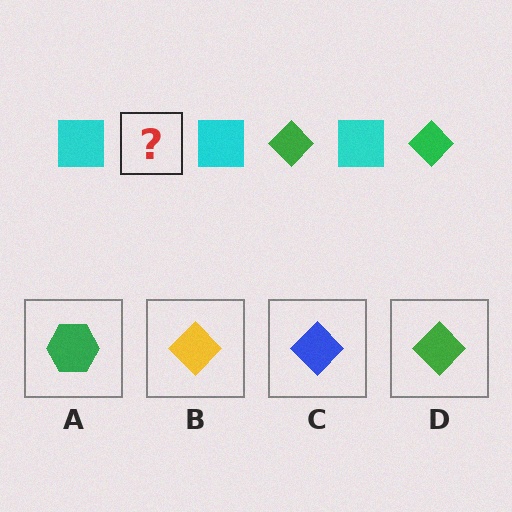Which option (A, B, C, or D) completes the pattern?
D.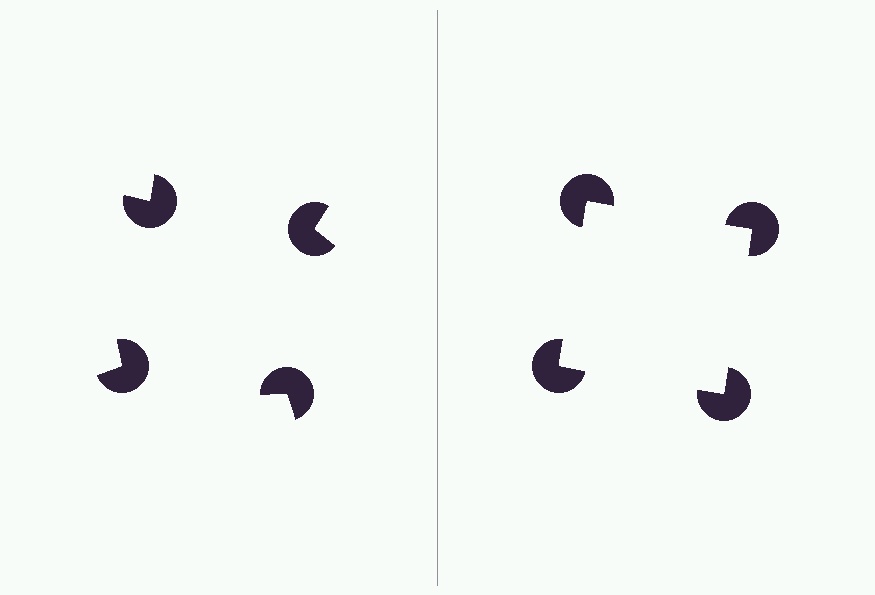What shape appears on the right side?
An illusory square.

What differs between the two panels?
The pac-man discs are positioned identically on both sides; only the wedge orientations differ. On the right they align to a square; on the left they are misaligned.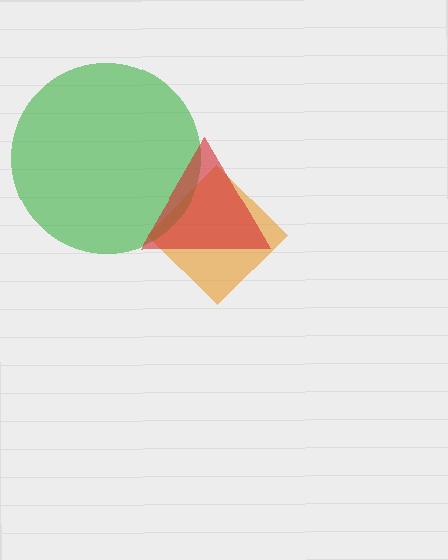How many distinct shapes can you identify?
There are 3 distinct shapes: an orange diamond, a green circle, a red triangle.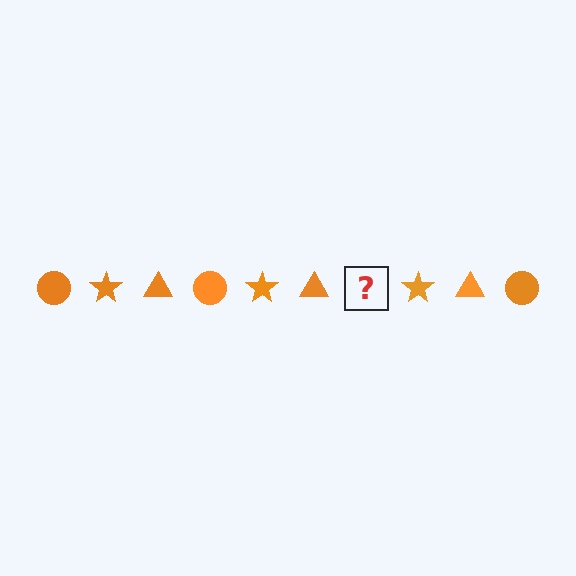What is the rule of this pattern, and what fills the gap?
The rule is that the pattern cycles through circle, star, triangle shapes in orange. The gap should be filled with an orange circle.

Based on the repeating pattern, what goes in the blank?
The blank should be an orange circle.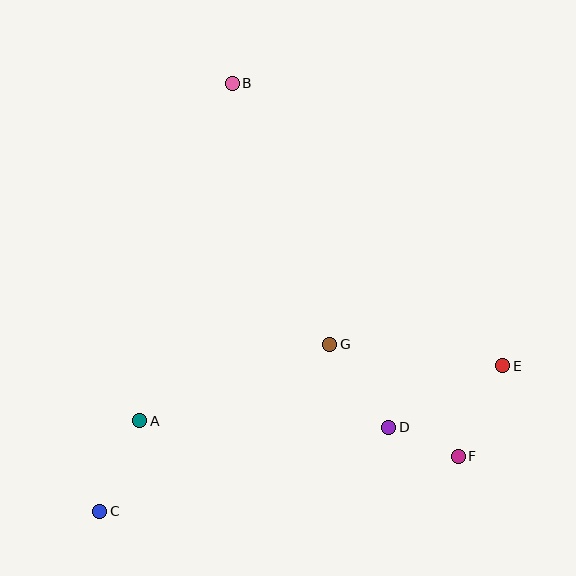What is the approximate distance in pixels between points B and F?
The distance between B and F is approximately 436 pixels.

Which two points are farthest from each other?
Points B and C are farthest from each other.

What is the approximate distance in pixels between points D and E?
The distance between D and E is approximately 130 pixels.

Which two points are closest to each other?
Points D and F are closest to each other.